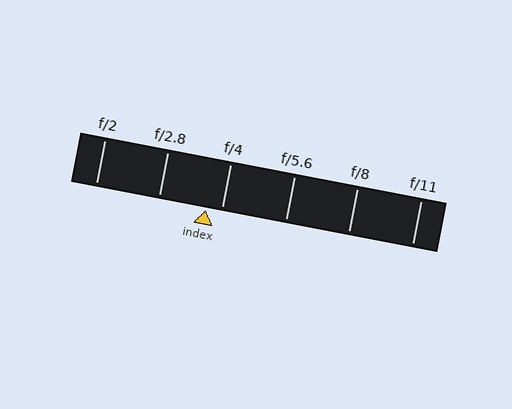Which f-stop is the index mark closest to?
The index mark is closest to f/4.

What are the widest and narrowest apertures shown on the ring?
The widest aperture shown is f/2 and the narrowest is f/11.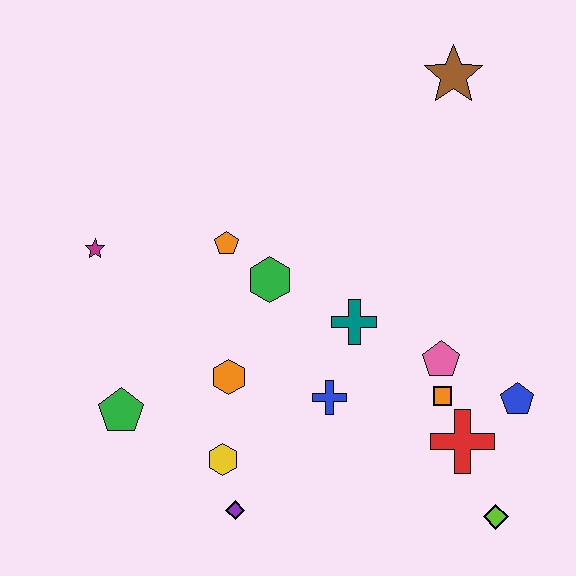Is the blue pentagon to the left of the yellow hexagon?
No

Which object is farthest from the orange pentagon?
The lime diamond is farthest from the orange pentagon.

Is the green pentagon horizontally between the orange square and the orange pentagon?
No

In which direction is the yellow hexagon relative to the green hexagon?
The yellow hexagon is below the green hexagon.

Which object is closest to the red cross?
The orange square is closest to the red cross.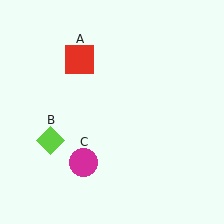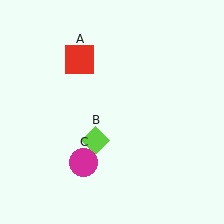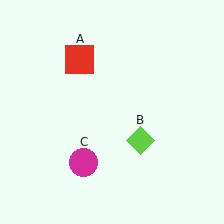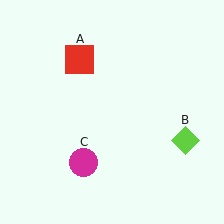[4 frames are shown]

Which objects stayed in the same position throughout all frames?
Red square (object A) and magenta circle (object C) remained stationary.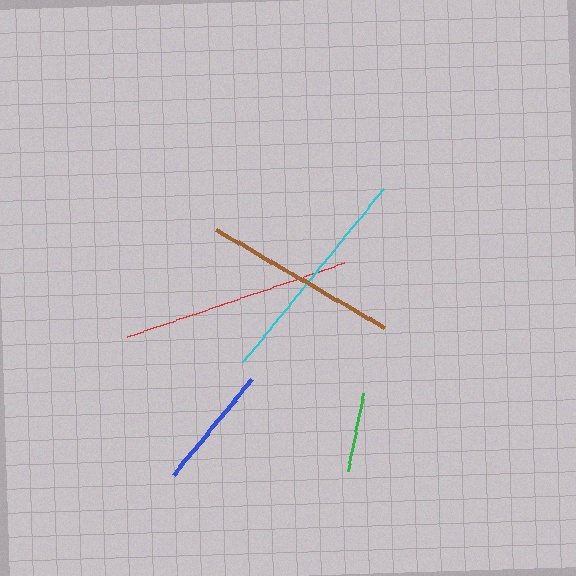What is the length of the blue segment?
The blue segment is approximately 123 pixels long.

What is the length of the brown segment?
The brown segment is approximately 195 pixels long.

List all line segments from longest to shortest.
From longest to shortest: red, cyan, brown, blue, green.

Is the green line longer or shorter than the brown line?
The brown line is longer than the green line.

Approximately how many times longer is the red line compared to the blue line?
The red line is approximately 1.9 times the length of the blue line.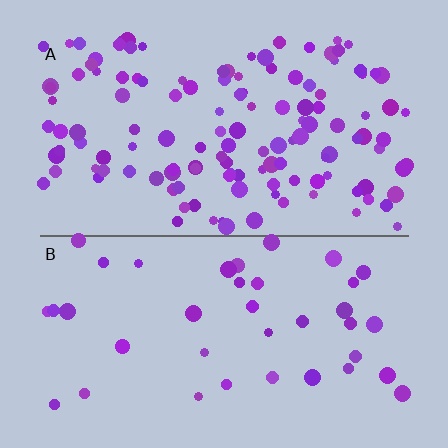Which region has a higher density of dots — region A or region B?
A (the top).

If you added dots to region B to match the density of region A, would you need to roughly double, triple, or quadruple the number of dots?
Approximately triple.